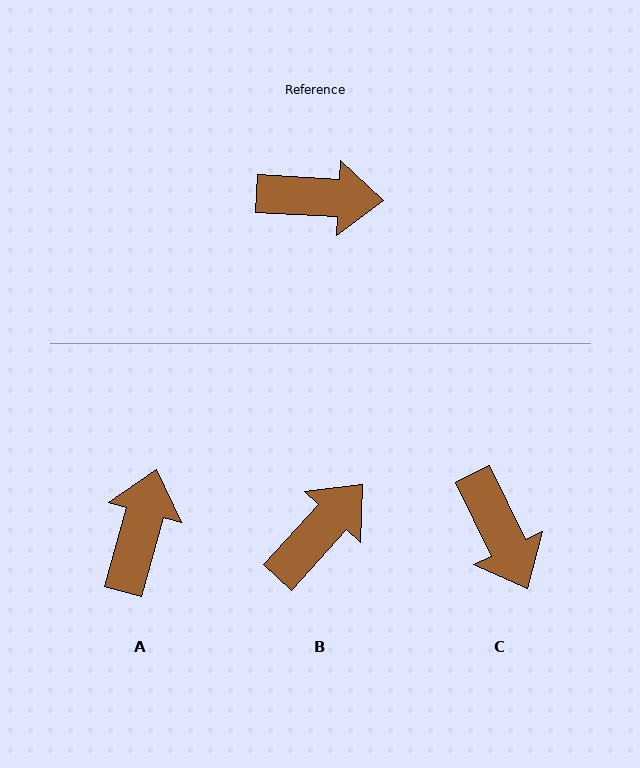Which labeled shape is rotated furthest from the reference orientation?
A, about 78 degrees away.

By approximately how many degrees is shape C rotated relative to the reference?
Approximately 61 degrees clockwise.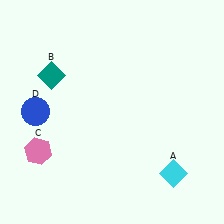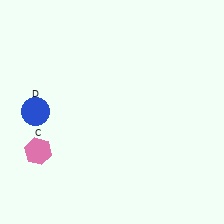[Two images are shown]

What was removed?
The teal diamond (B), the cyan diamond (A) were removed in Image 2.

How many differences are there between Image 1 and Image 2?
There are 2 differences between the two images.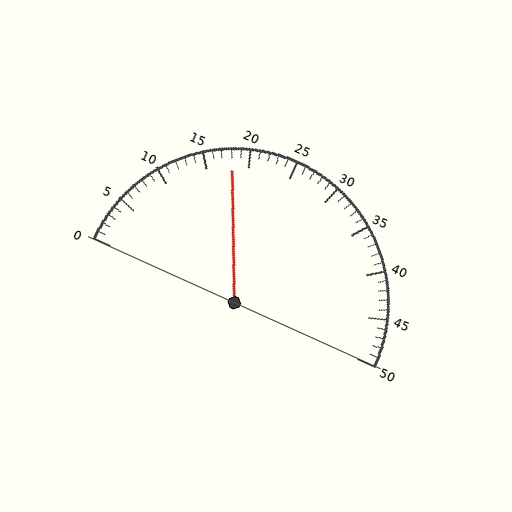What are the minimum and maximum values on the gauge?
The gauge ranges from 0 to 50.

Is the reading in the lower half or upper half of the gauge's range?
The reading is in the lower half of the range (0 to 50).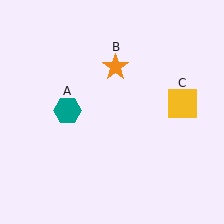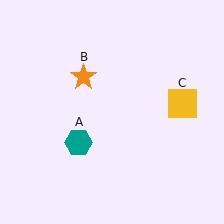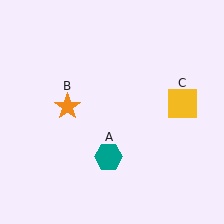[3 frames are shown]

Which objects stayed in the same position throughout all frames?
Yellow square (object C) remained stationary.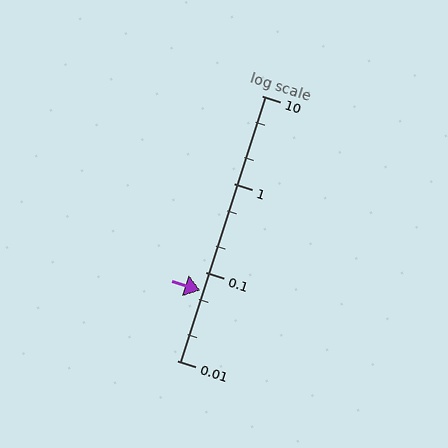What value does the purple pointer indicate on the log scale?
The pointer indicates approximately 0.062.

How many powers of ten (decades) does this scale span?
The scale spans 3 decades, from 0.01 to 10.